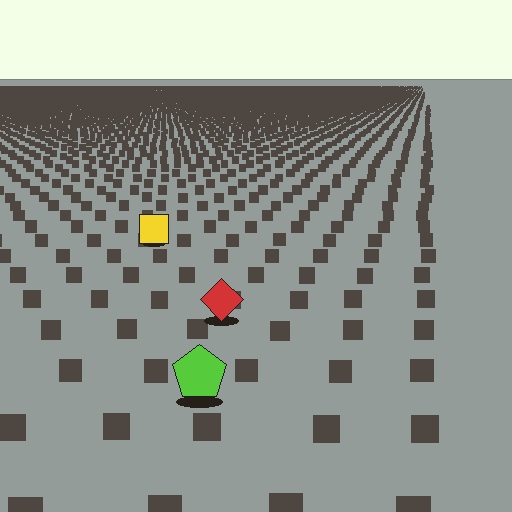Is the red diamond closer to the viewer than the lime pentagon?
No. The lime pentagon is closer — you can tell from the texture gradient: the ground texture is coarser near it.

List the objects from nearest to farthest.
From nearest to farthest: the lime pentagon, the red diamond, the yellow square.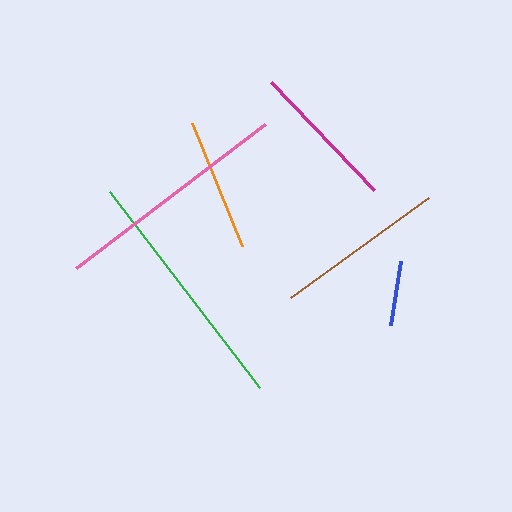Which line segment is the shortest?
The blue line is the shortest at approximately 65 pixels.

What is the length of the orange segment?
The orange segment is approximately 133 pixels long.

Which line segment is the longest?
The green line is the longest at approximately 247 pixels.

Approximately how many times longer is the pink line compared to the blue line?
The pink line is approximately 3.7 times the length of the blue line.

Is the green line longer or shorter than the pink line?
The green line is longer than the pink line.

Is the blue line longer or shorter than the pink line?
The pink line is longer than the blue line.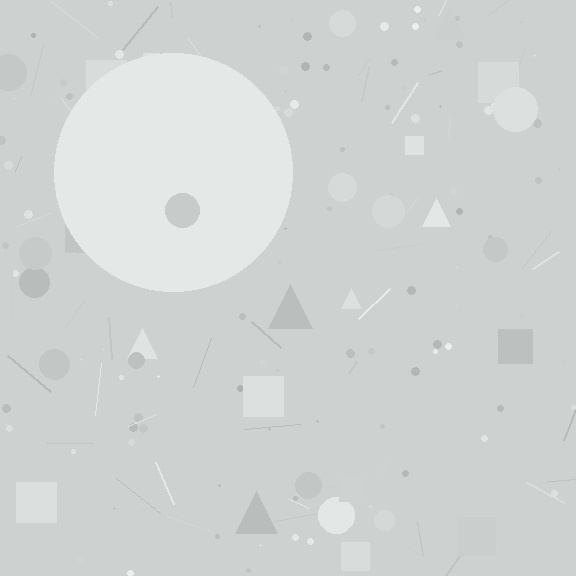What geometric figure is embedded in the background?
A circle is embedded in the background.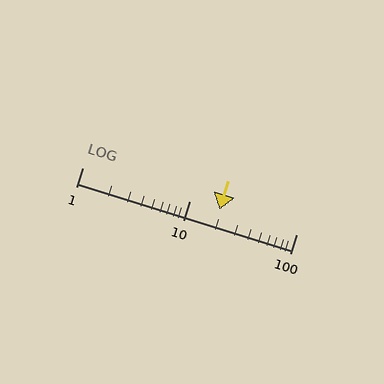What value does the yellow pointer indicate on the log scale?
The pointer indicates approximately 19.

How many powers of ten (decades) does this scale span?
The scale spans 2 decades, from 1 to 100.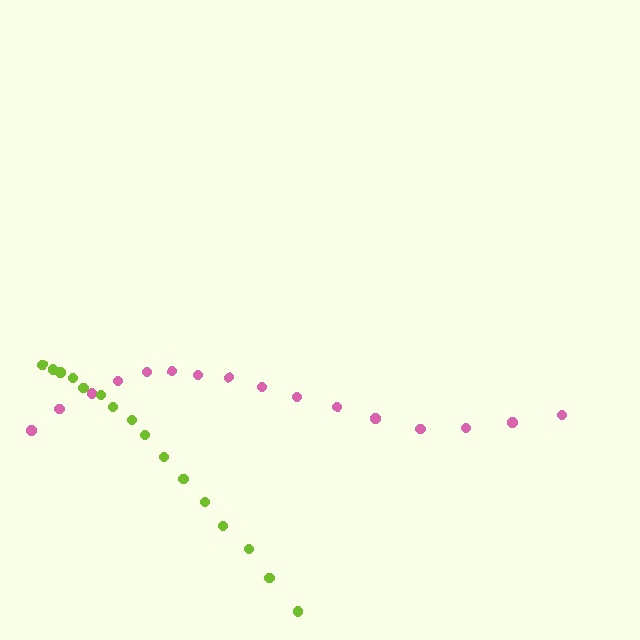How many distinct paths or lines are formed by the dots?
There are 2 distinct paths.